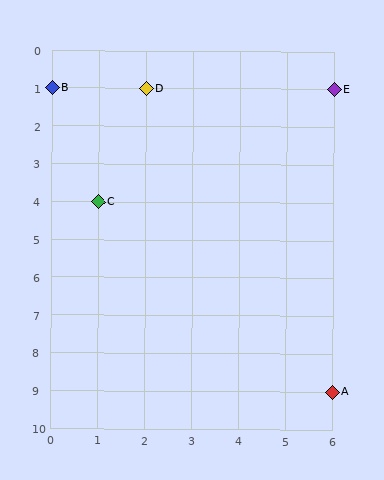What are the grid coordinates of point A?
Point A is at grid coordinates (6, 9).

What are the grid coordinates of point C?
Point C is at grid coordinates (1, 4).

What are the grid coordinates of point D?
Point D is at grid coordinates (2, 1).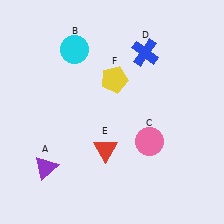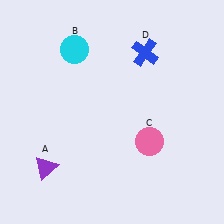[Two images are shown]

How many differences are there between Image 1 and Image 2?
There are 2 differences between the two images.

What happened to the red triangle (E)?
The red triangle (E) was removed in Image 2. It was in the bottom-left area of Image 1.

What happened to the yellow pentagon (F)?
The yellow pentagon (F) was removed in Image 2. It was in the top-right area of Image 1.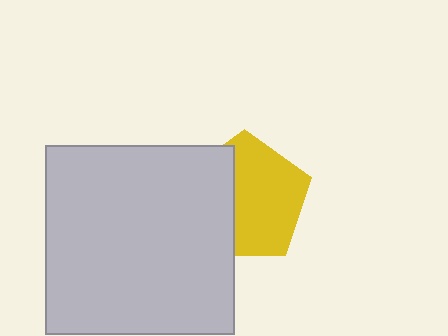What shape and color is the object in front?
The object in front is a light gray square.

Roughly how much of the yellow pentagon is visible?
About half of it is visible (roughly 60%).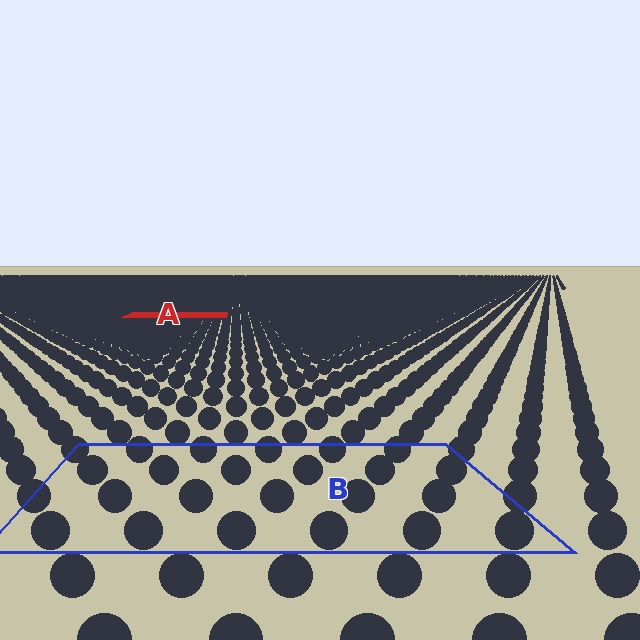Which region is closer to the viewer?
Region B is closer. The texture elements there are larger and more spread out.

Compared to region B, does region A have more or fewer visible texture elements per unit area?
Region A has more texture elements per unit area — they are packed more densely because it is farther away.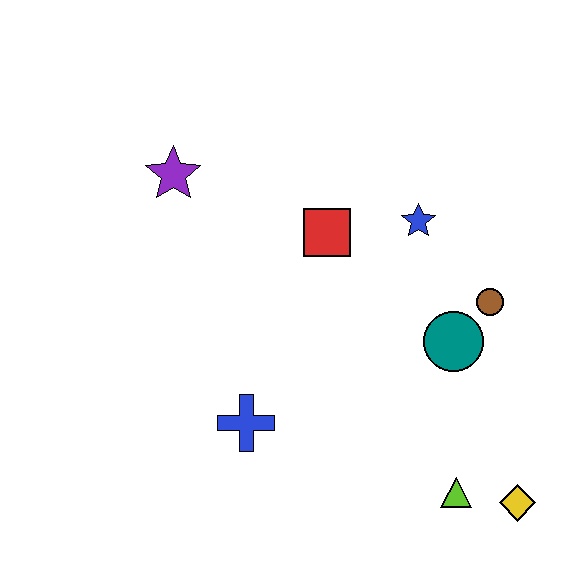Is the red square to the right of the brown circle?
No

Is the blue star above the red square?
Yes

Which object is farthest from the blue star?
The yellow diamond is farthest from the blue star.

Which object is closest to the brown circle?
The teal circle is closest to the brown circle.